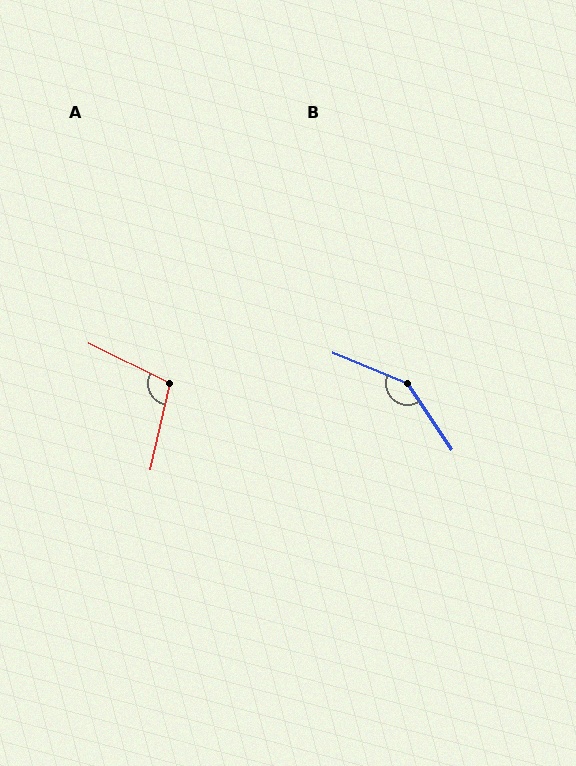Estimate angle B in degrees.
Approximately 146 degrees.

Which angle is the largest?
B, at approximately 146 degrees.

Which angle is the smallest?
A, at approximately 104 degrees.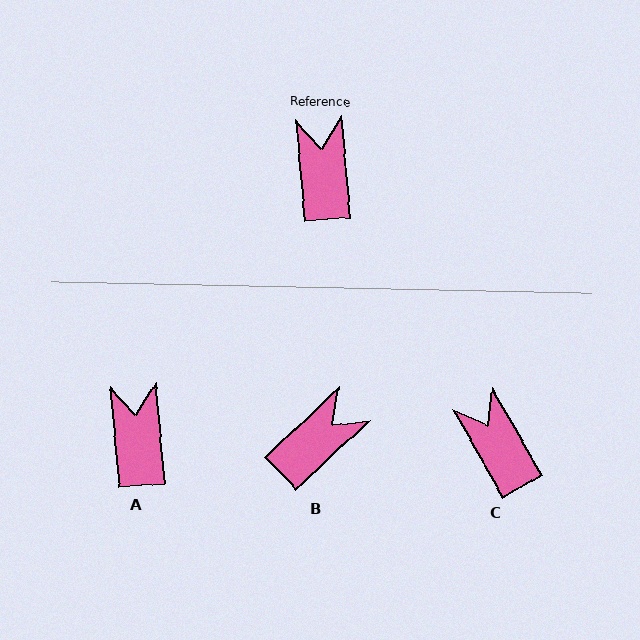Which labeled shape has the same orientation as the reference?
A.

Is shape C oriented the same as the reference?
No, it is off by about 25 degrees.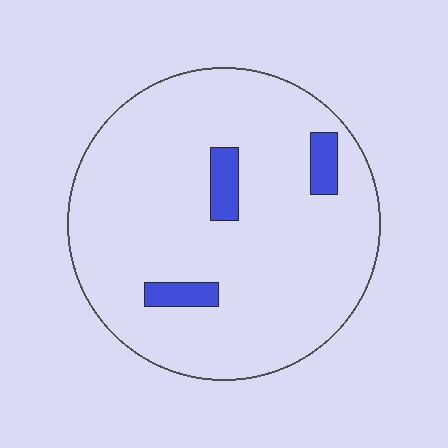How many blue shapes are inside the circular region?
3.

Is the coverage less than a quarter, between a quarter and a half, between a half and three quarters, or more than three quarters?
Less than a quarter.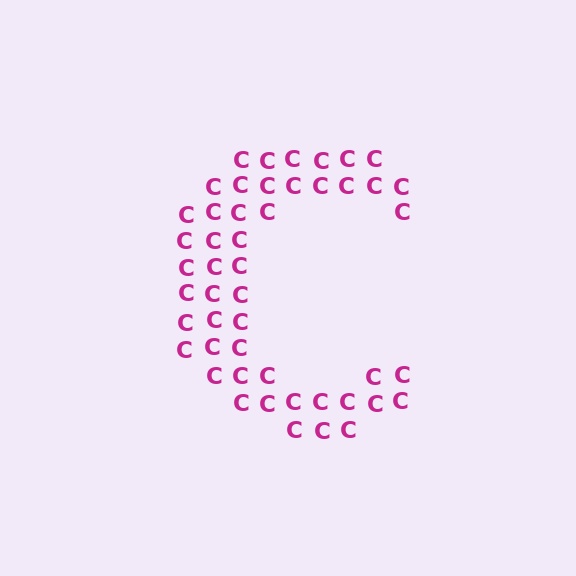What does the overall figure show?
The overall figure shows the letter C.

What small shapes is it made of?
It is made of small letter C's.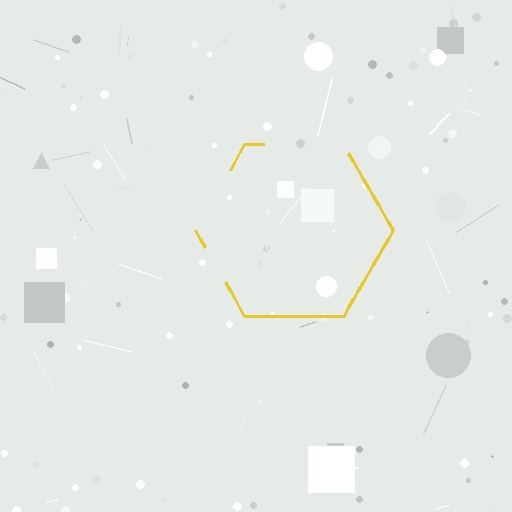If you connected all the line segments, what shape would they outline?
They would outline a hexagon.